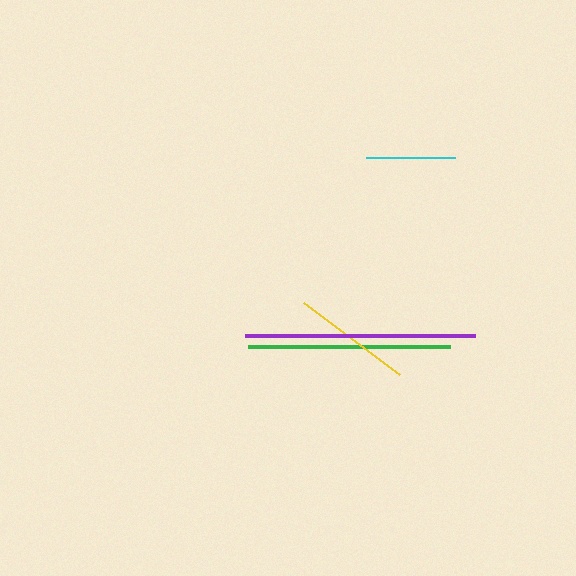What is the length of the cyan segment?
The cyan segment is approximately 89 pixels long.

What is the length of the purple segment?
The purple segment is approximately 230 pixels long.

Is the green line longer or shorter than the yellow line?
The green line is longer than the yellow line.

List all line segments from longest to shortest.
From longest to shortest: purple, green, yellow, cyan.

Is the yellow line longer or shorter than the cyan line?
The yellow line is longer than the cyan line.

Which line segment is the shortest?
The cyan line is the shortest at approximately 89 pixels.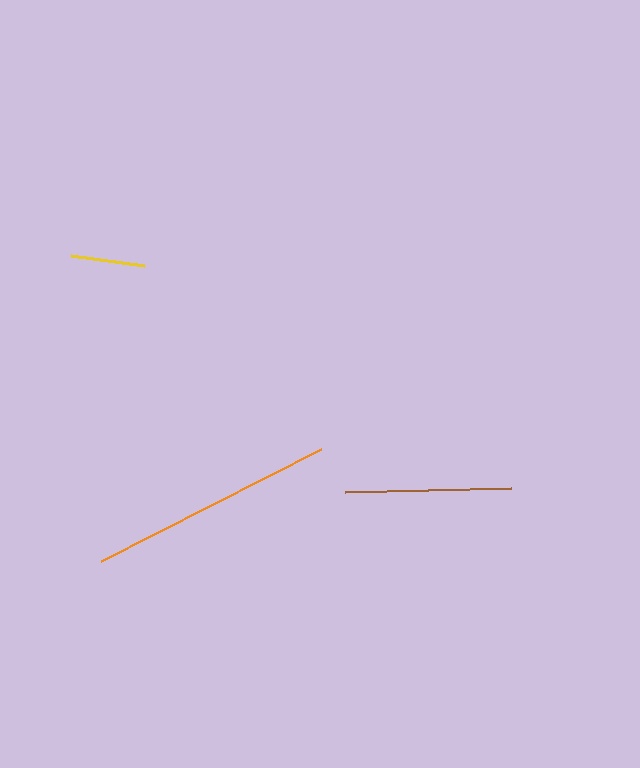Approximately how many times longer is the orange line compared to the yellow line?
The orange line is approximately 3.4 times the length of the yellow line.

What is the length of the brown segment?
The brown segment is approximately 166 pixels long.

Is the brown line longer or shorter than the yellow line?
The brown line is longer than the yellow line.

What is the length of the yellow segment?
The yellow segment is approximately 74 pixels long.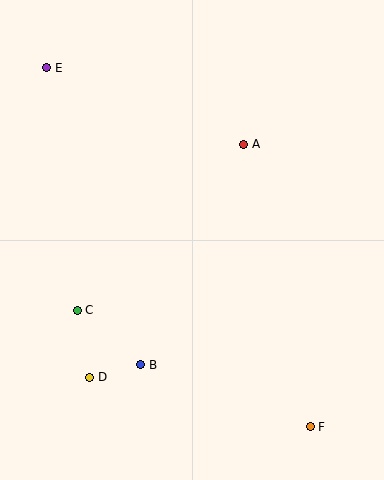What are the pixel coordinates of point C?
Point C is at (77, 310).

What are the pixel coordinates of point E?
Point E is at (47, 68).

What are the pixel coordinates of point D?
Point D is at (90, 377).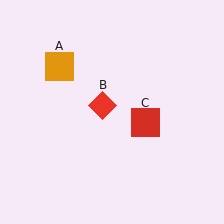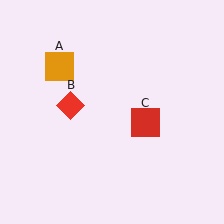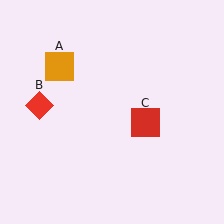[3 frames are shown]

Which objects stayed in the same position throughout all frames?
Orange square (object A) and red square (object C) remained stationary.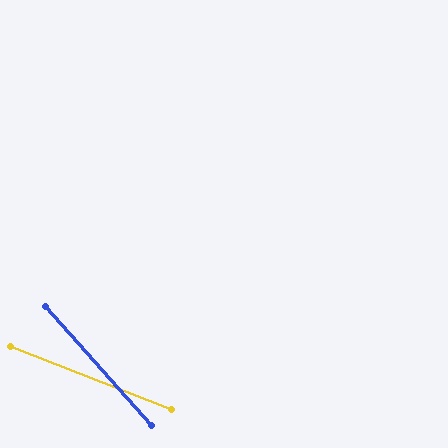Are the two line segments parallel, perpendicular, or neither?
Neither parallel nor perpendicular — they differ by about 27°.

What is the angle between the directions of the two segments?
Approximately 27 degrees.